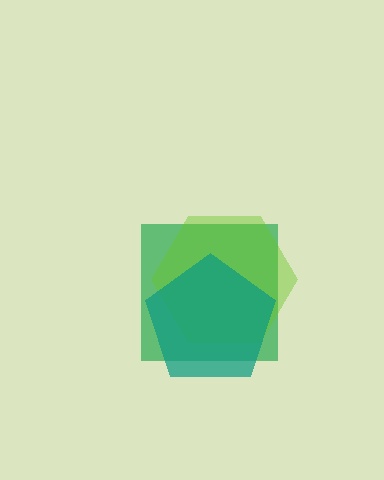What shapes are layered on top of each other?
The layered shapes are: a green square, a lime hexagon, a teal pentagon.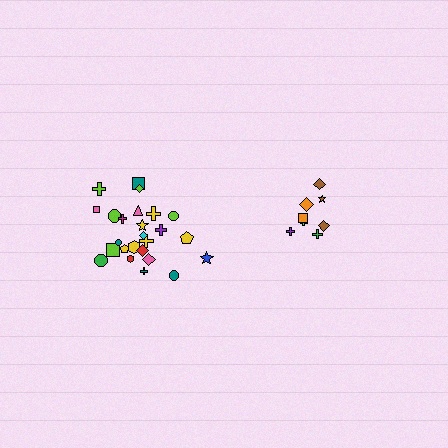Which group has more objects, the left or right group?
The left group.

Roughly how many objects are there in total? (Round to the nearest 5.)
Roughly 35 objects in total.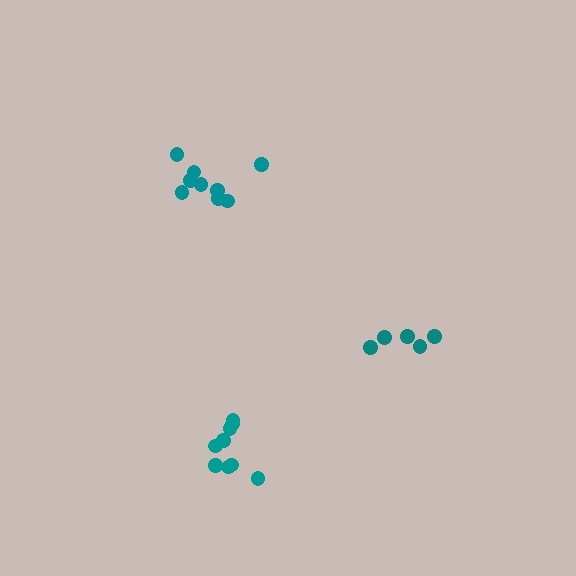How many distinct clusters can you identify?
There are 3 distinct clusters.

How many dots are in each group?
Group 1: 6 dots, Group 2: 9 dots, Group 3: 9 dots (24 total).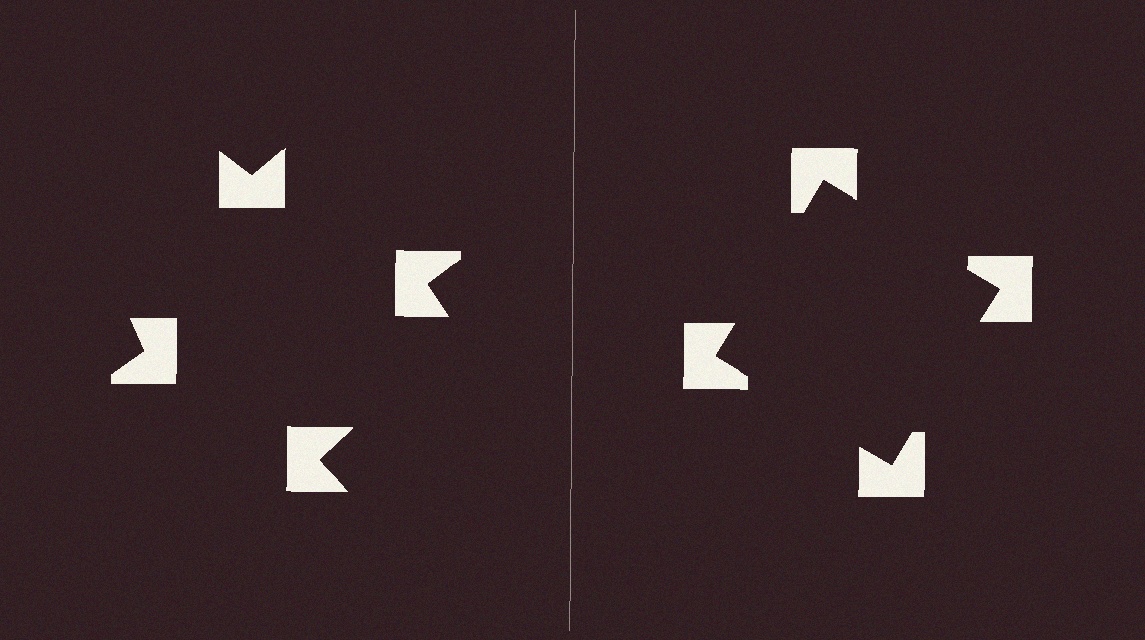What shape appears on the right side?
An illusory square.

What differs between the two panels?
The notched squares are positioned identically on both sides; only the wedge orientations differ. On the right they align to a square; on the left they are misaligned.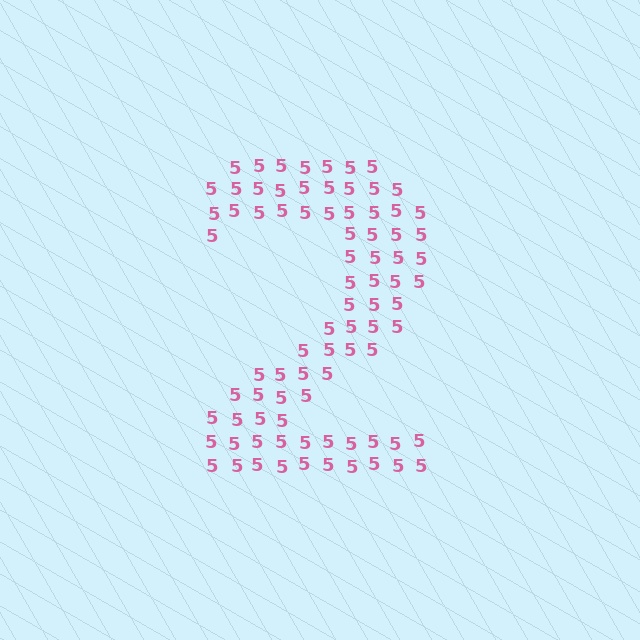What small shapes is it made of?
It is made of small digit 5's.